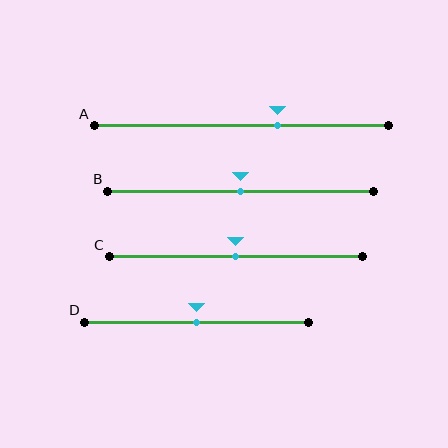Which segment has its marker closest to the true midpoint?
Segment B has its marker closest to the true midpoint.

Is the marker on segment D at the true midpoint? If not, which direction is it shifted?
Yes, the marker on segment D is at the true midpoint.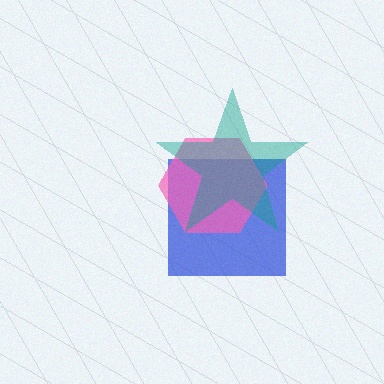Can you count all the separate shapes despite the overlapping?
Yes, there are 3 separate shapes.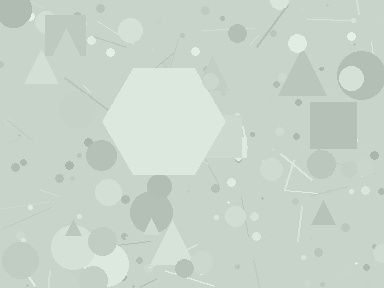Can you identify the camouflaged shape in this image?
The camouflaged shape is a hexagon.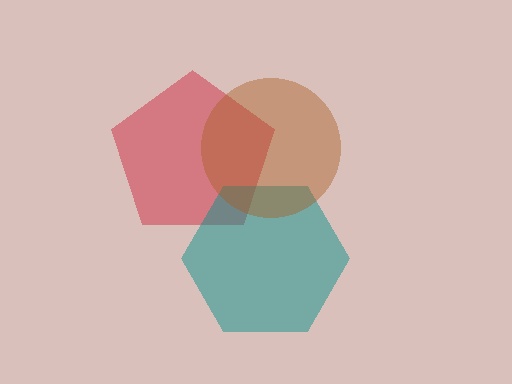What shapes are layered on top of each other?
The layered shapes are: a red pentagon, a teal hexagon, a brown circle.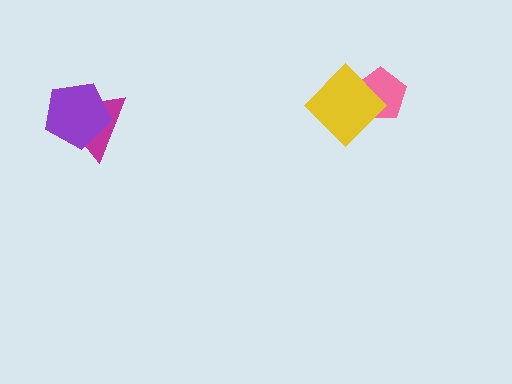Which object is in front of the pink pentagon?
The yellow diamond is in front of the pink pentagon.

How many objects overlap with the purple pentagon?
1 object overlaps with the purple pentagon.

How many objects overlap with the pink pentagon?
1 object overlaps with the pink pentagon.